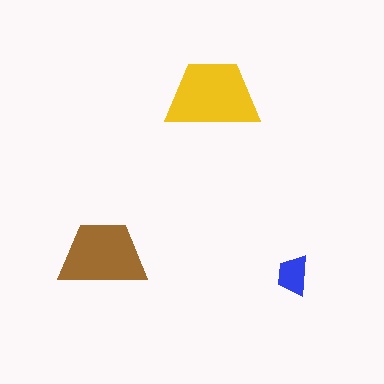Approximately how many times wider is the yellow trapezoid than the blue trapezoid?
About 2.5 times wider.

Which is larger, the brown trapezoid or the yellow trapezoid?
The yellow one.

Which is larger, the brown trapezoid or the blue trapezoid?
The brown one.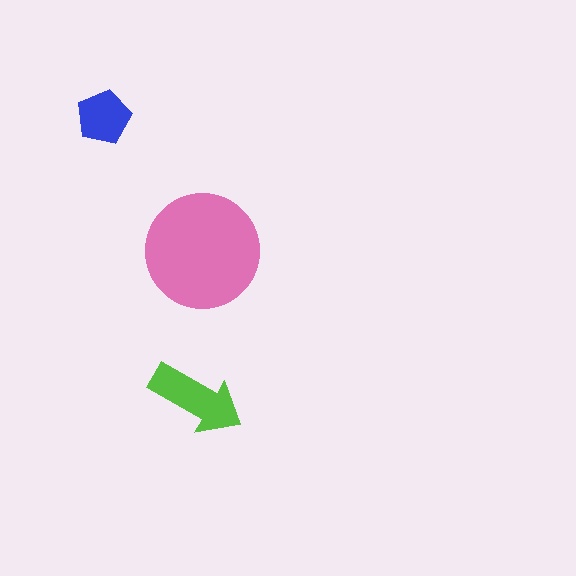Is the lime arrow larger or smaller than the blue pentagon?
Larger.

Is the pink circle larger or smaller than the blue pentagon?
Larger.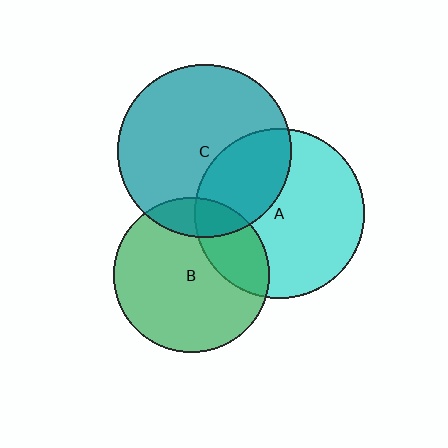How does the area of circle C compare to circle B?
Approximately 1.2 times.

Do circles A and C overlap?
Yes.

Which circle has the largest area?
Circle C (teal).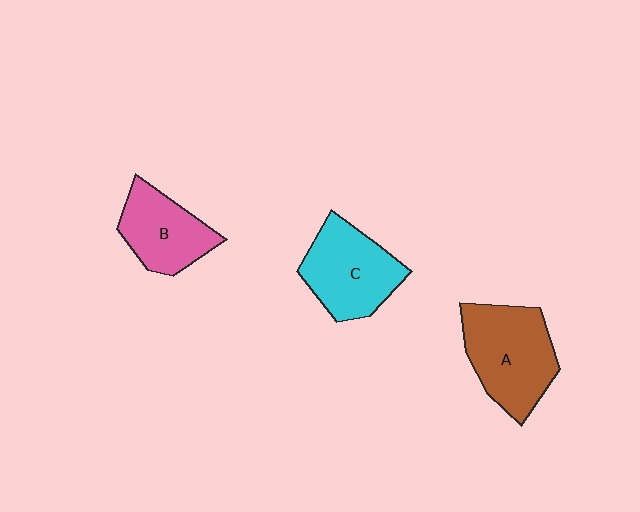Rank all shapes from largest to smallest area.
From largest to smallest: A (brown), C (cyan), B (pink).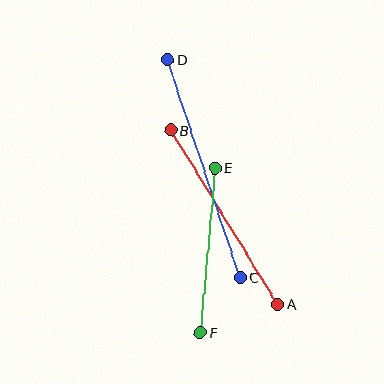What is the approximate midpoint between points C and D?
The midpoint is at approximately (204, 168) pixels.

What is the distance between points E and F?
The distance is approximately 166 pixels.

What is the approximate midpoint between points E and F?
The midpoint is at approximately (207, 250) pixels.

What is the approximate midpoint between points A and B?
The midpoint is at approximately (224, 218) pixels.